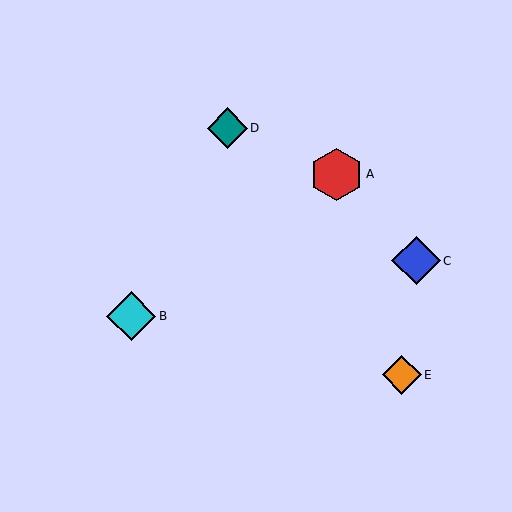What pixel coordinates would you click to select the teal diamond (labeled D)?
Click at (227, 128) to select the teal diamond D.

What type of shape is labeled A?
Shape A is a red hexagon.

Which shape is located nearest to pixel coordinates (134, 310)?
The cyan diamond (labeled B) at (131, 316) is nearest to that location.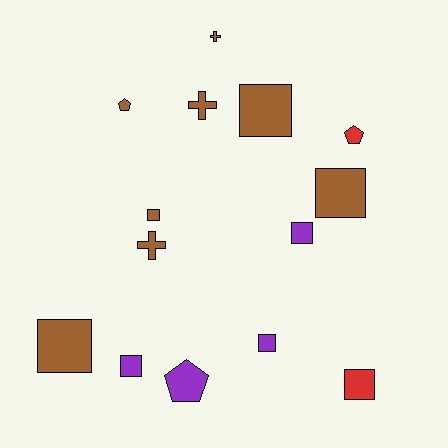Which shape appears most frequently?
Square, with 8 objects.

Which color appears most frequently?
Brown, with 8 objects.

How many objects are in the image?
There are 14 objects.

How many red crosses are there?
There are no red crosses.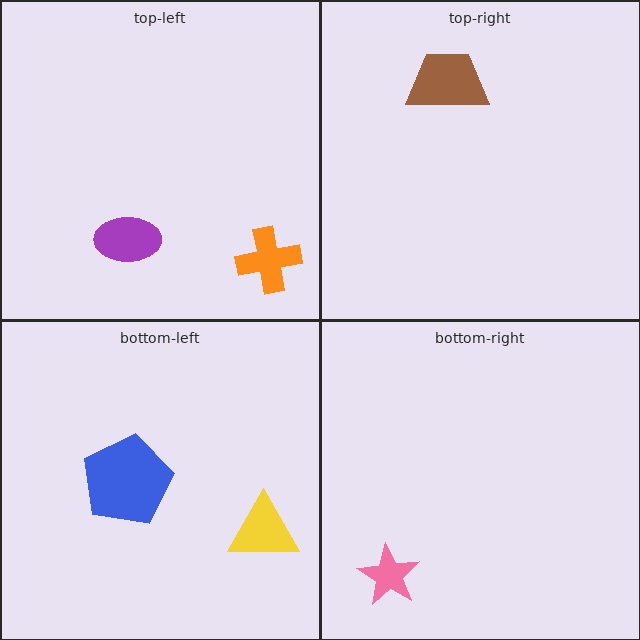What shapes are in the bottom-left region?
The blue pentagon, the yellow triangle.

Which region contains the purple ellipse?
The top-left region.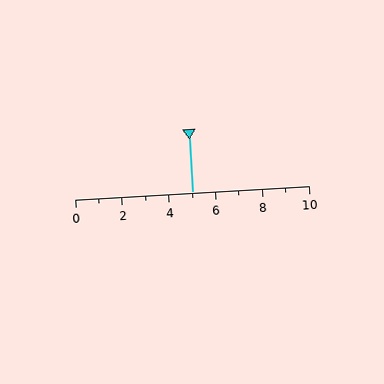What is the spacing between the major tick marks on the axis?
The major ticks are spaced 2 apart.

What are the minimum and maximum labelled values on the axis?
The axis runs from 0 to 10.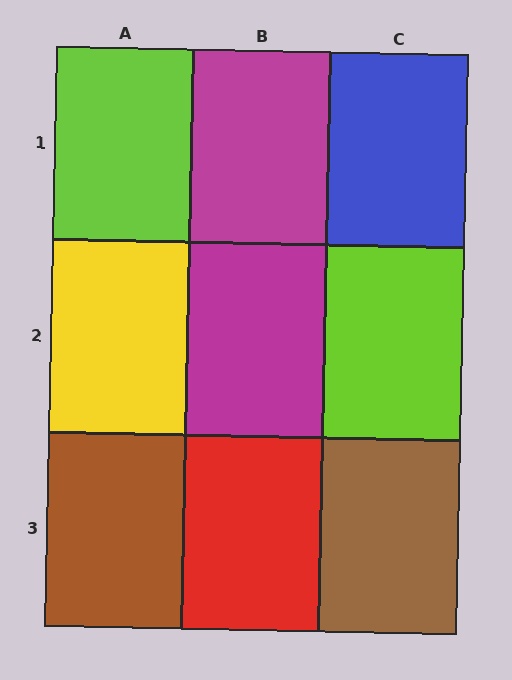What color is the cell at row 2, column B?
Magenta.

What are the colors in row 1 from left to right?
Lime, magenta, blue.